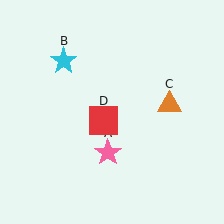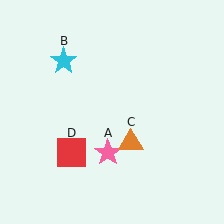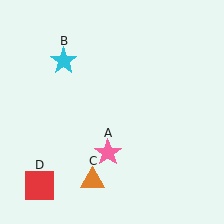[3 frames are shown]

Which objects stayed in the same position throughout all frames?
Pink star (object A) and cyan star (object B) remained stationary.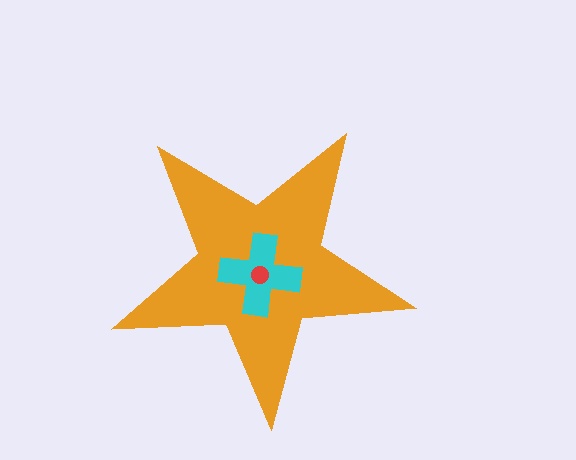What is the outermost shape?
The orange star.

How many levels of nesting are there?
3.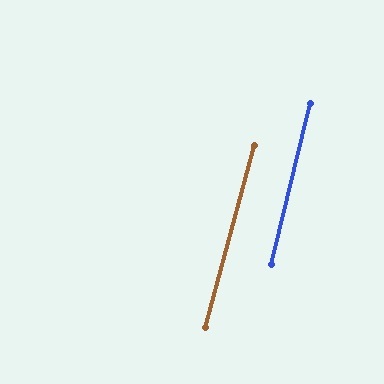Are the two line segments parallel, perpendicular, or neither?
Parallel — their directions differ by only 1.5°.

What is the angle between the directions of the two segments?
Approximately 1 degree.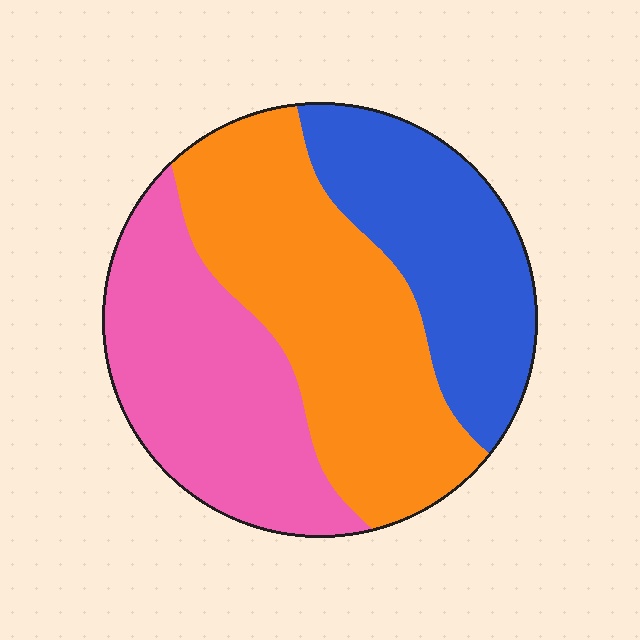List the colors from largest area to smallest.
From largest to smallest: orange, pink, blue.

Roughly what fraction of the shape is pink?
Pink takes up between a quarter and a half of the shape.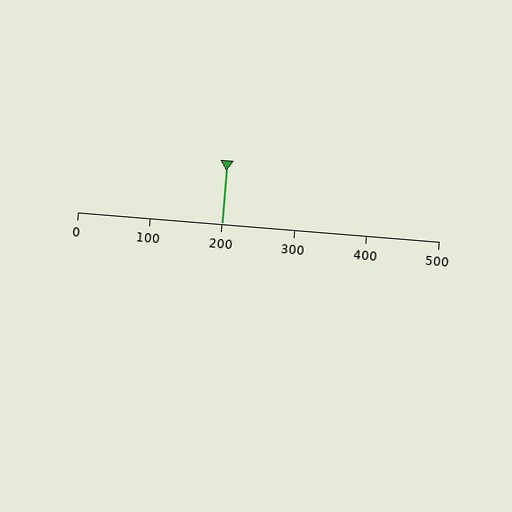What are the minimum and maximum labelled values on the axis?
The axis runs from 0 to 500.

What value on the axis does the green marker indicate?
The marker indicates approximately 200.